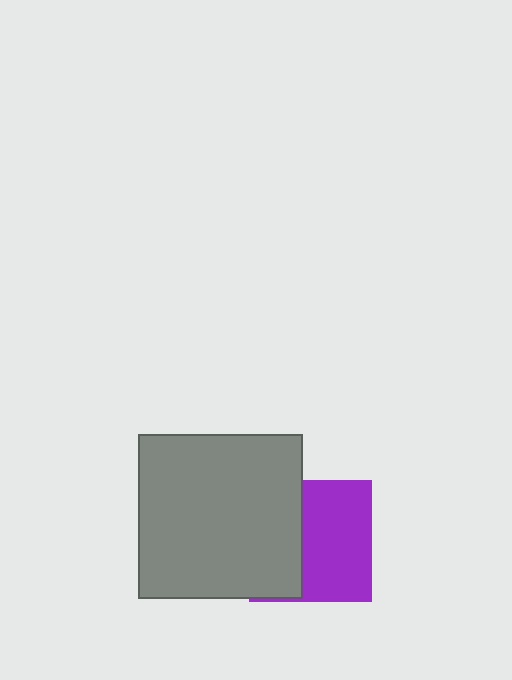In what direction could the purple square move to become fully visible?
The purple square could move right. That would shift it out from behind the gray square entirely.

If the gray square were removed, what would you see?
You would see the complete purple square.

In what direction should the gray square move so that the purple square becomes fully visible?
The gray square should move left. That is the shortest direction to clear the overlap and leave the purple square fully visible.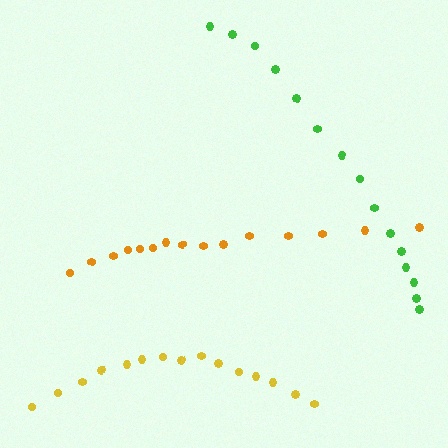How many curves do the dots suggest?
There are 3 distinct paths.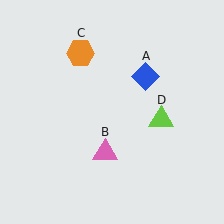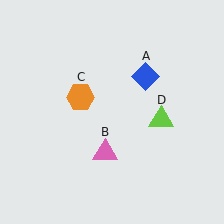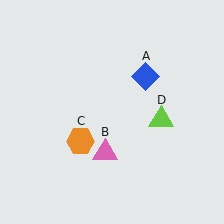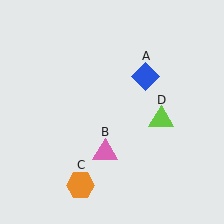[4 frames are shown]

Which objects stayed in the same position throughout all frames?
Blue diamond (object A) and pink triangle (object B) and lime triangle (object D) remained stationary.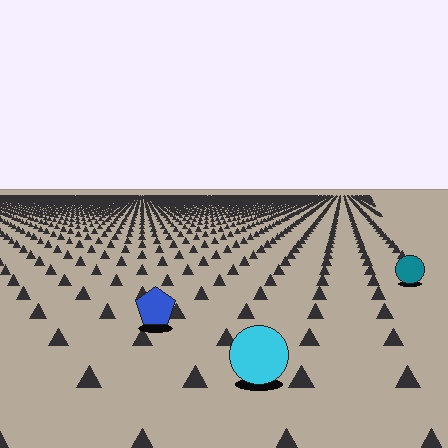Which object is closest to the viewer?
The cyan circle is closest. The texture marks near it are larger and more spread out.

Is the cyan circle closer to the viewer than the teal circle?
Yes. The cyan circle is closer — you can tell from the texture gradient: the ground texture is coarser near it.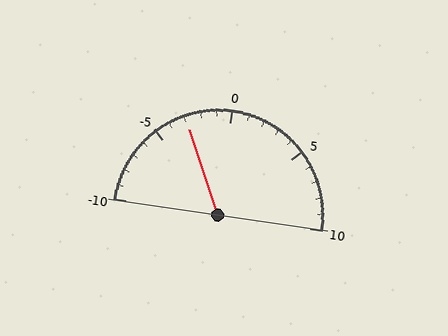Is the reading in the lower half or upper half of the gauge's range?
The reading is in the lower half of the range (-10 to 10).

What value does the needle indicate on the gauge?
The needle indicates approximately -3.